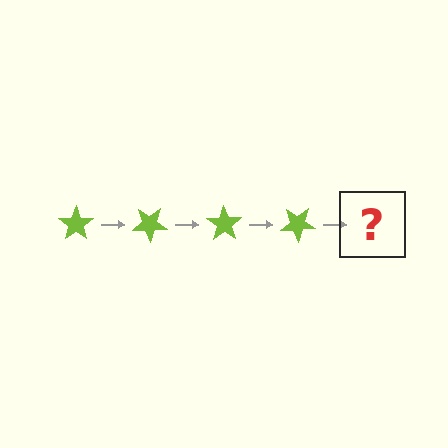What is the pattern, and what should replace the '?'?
The pattern is that the star rotates 35 degrees each step. The '?' should be a lime star rotated 140 degrees.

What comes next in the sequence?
The next element should be a lime star rotated 140 degrees.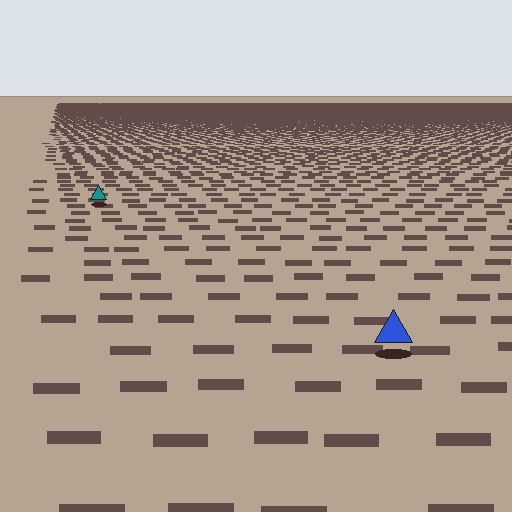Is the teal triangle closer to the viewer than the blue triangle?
No. The blue triangle is closer — you can tell from the texture gradient: the ground texture is coarser near it.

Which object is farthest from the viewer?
The teal triangle is farthest from the viewer. It appears smaller and the ground texture around it is denser.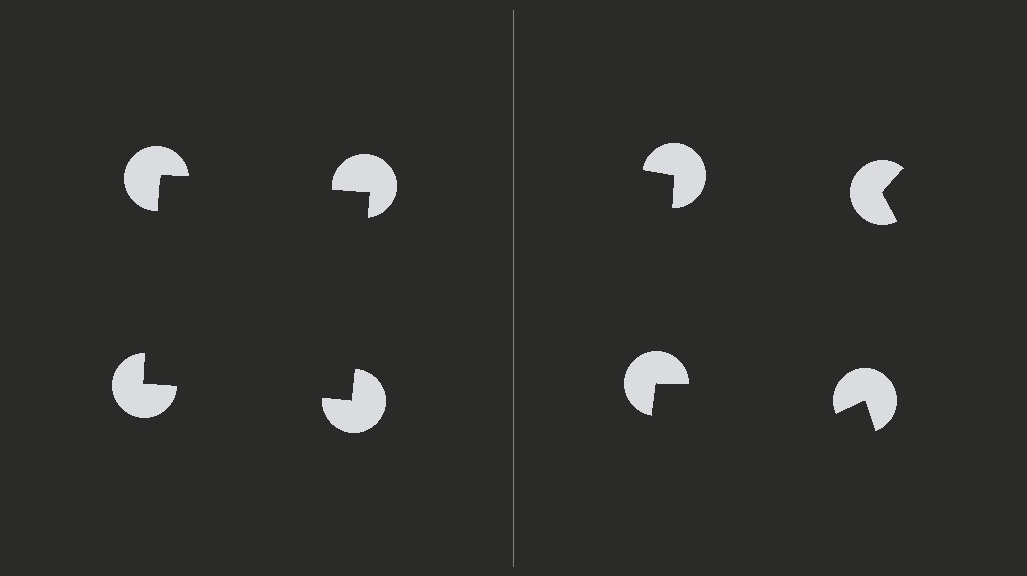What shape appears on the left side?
An illusory square.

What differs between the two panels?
The pac-man discs are positioned identically on both sides; only the wedge orientations differ. On the left they align to a square; on the right they are misaligned.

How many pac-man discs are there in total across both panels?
8 — 4 on each side.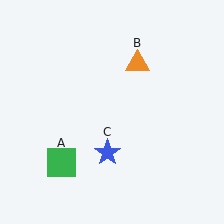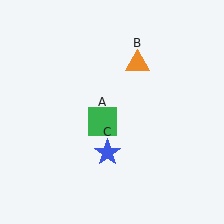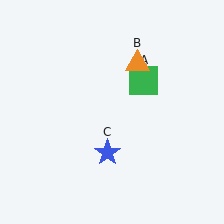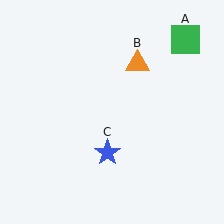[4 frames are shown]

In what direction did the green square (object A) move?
The green square (object A) moved up and to the right.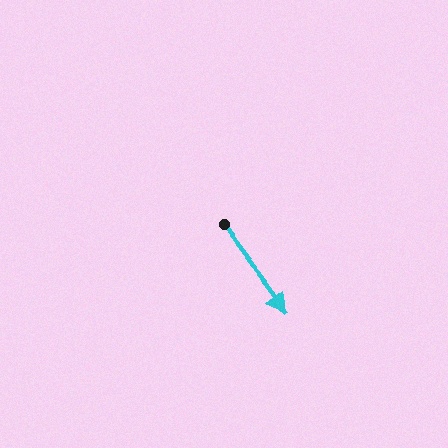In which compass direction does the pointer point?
Southeast.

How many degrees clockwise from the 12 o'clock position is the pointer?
Approximately 143 degrees.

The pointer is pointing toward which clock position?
Roughly 5 o'clock.